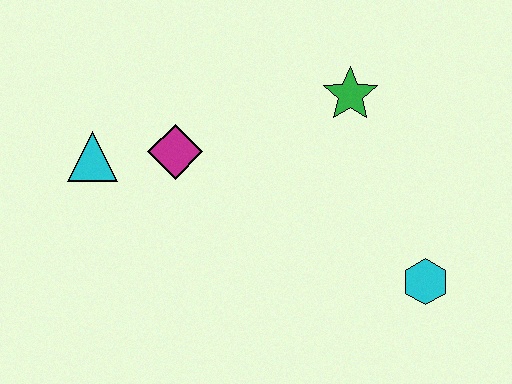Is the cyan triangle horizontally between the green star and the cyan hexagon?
No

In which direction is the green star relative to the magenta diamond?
The green star is to the right of the magenta diamond.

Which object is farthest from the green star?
The cyan triangle is farthest from the green star.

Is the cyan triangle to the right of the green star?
No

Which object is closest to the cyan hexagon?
The green star is closest to the cyan hexagon.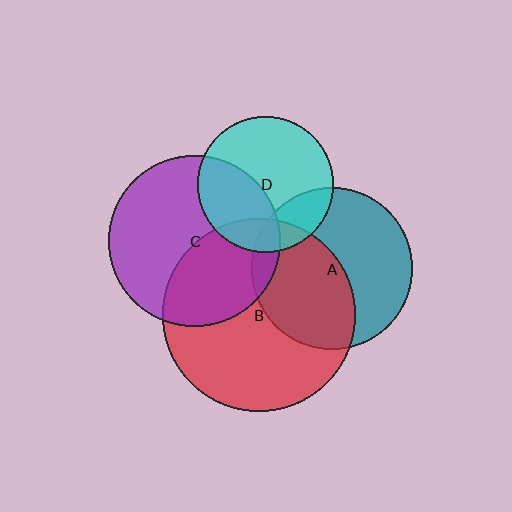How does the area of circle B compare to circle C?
Approximately 1.3 times.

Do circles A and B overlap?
Yes.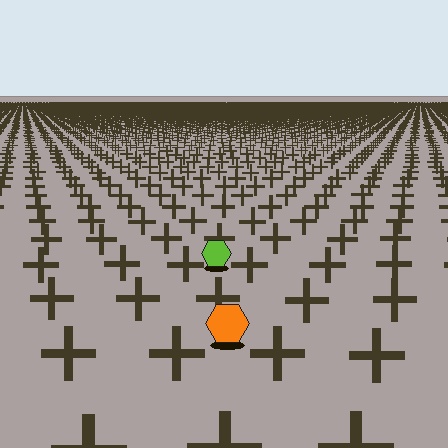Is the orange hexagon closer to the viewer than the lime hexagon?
Yes. The orange hexagon is closer — you can tell from the texture gradient: the ground texture is coarser near it.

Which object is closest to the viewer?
The orange hexagon is closest. The texture marks near it are larger and more spread out.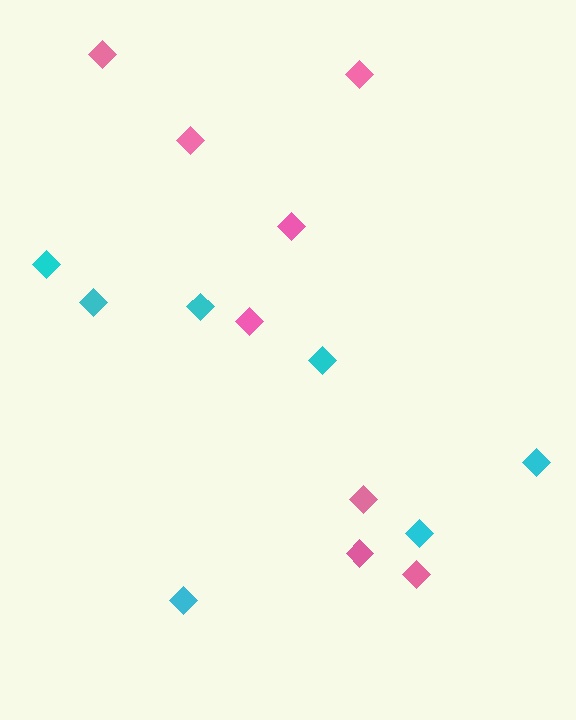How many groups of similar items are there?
There are 2 groups: one group of cyan diamonds (7) and one group of pink diamonds (8).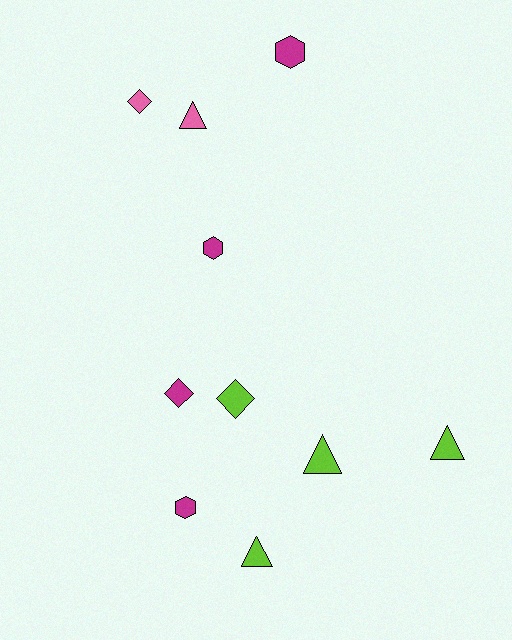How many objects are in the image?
There are 10 objects.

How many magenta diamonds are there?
There is 1 magenta diamond.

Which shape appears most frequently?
Triangle, with 4 objects.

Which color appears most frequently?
Magenta, with 4 objects.